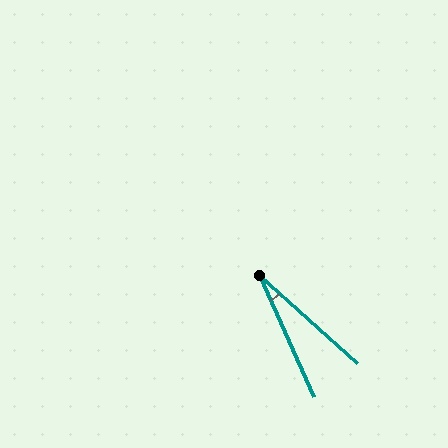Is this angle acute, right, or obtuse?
It is acute.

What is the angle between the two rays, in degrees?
Approximately 24 degrees.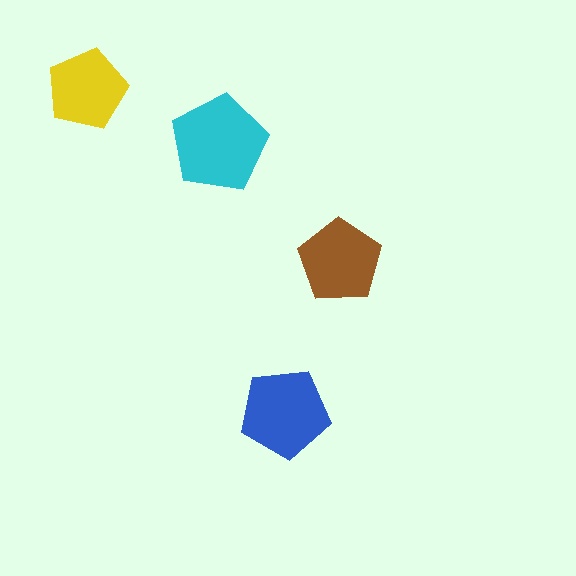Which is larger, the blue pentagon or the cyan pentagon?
The cyan one.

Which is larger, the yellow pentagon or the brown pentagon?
The brown one.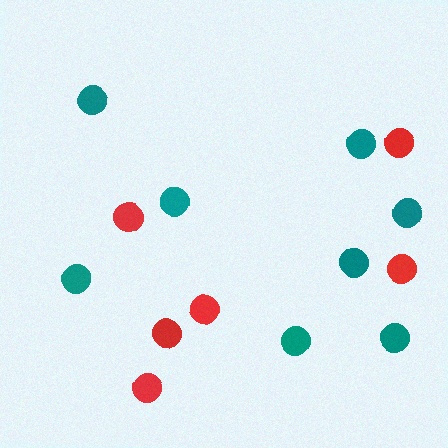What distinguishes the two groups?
There are 2 groups: one group of teal circles (8) and one group of red circles (6).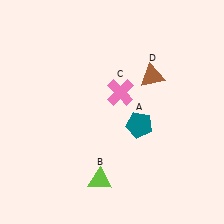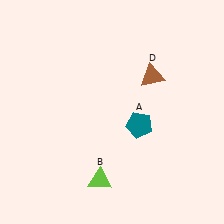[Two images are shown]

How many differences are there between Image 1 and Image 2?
There is 1 difference between the two images.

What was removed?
The pink cross (C) was removed in Image 2.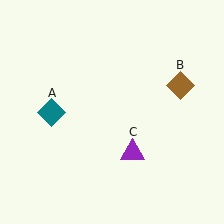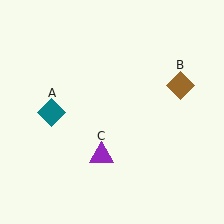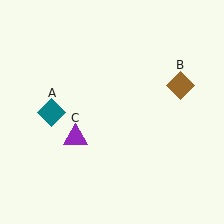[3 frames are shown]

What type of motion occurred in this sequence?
The purple triangle (object C) rotated clockwise around the center of the scene.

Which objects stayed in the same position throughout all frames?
Teal diamond (object A) and brown diamond (object B) remained stationary.